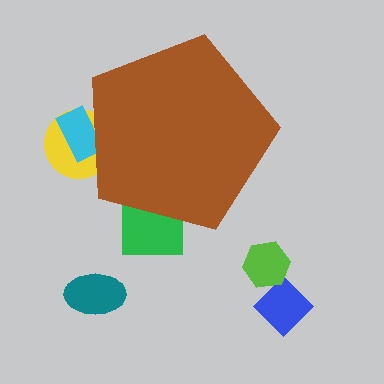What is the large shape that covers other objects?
A brown pentagon.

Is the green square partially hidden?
Yes, the green square is partially hidden behind the brown pentagon.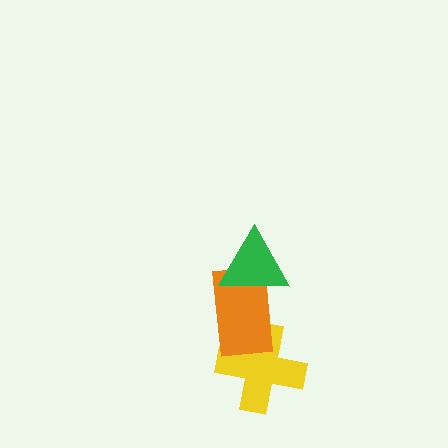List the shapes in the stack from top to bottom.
From top to bottom: the green triangle, the orange rectangle, the yellow cross.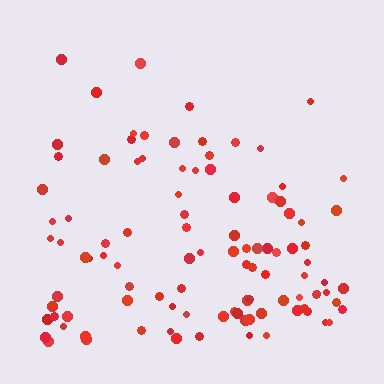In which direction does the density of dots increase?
From top to bottom, with the bottom side densest.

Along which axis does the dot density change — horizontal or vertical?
Vertical.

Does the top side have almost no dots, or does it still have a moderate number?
Still a moderate number, just noticeably fewer than the bottom.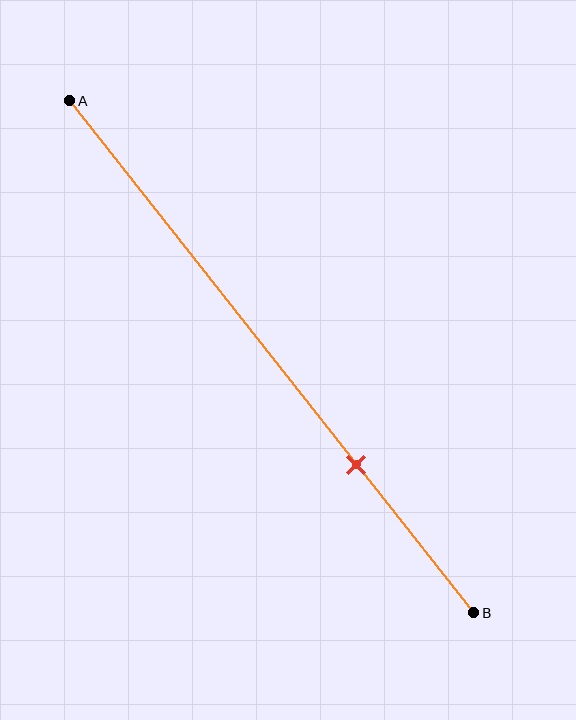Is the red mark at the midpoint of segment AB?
No, the mark is at about 70% from A, not at the 50% midpoint.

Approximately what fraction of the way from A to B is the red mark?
The red mark is approximately 70% of the way from A to B.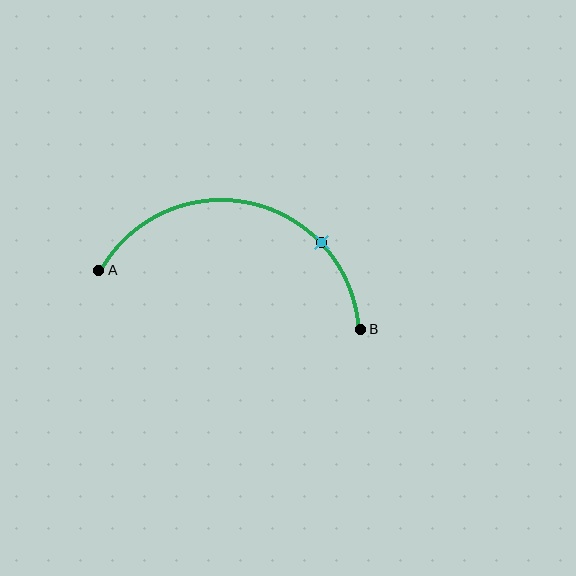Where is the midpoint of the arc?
The arc midpoint is the point on the curve farthest from the straight line joining A and B. It sits above that line.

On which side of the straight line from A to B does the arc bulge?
The arc bulges above the straight line connecting A and B.